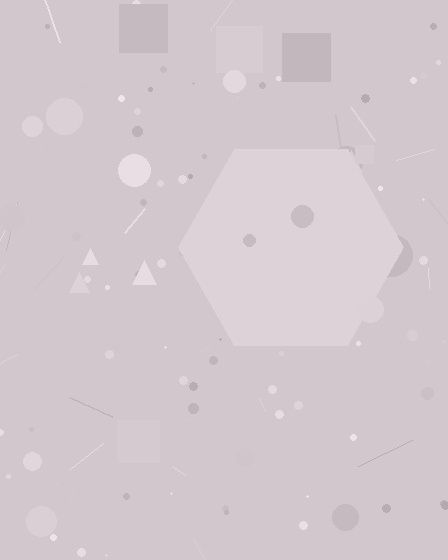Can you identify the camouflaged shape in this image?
The camouflaged shape is a hexagon.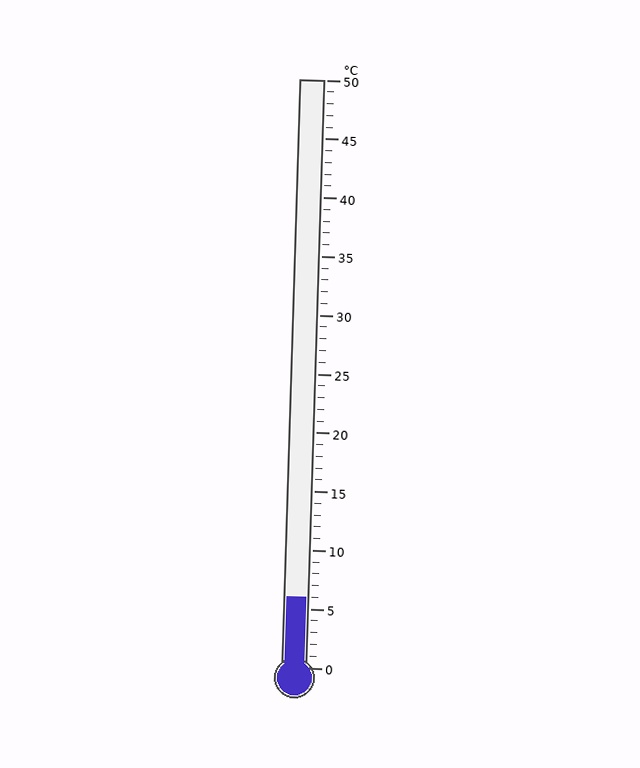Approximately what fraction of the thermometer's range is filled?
The thermometer is filled to approximately 10% of its range.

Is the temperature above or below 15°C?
The temperature is below 15°C.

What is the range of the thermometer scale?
The thermometer scale ranges from 0°C to 50°C.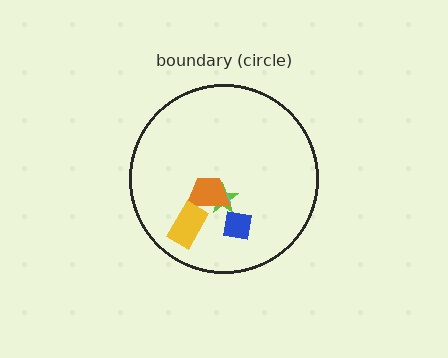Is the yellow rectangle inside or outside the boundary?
Inside.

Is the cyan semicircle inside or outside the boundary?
Inside.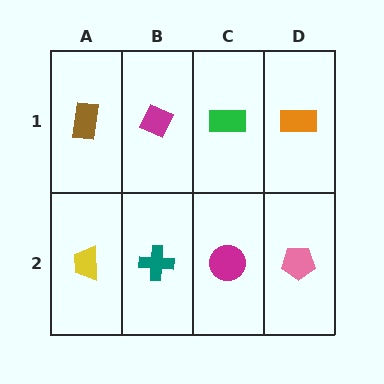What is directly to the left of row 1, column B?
A brown rectangle.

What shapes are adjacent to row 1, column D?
A pink pentagon (row 2, column D), a green rectangle (row 1, column C).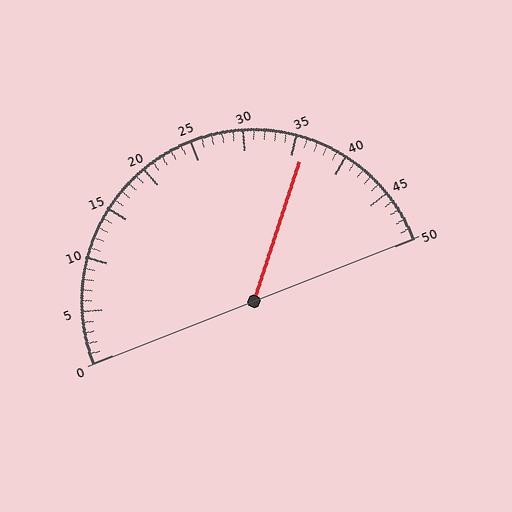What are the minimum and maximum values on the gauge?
The gauge ranges from 0 to 50.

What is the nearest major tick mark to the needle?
The nearest major tick mark is 35.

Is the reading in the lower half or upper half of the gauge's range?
The reading is in the upper half of the range (0 to 50).